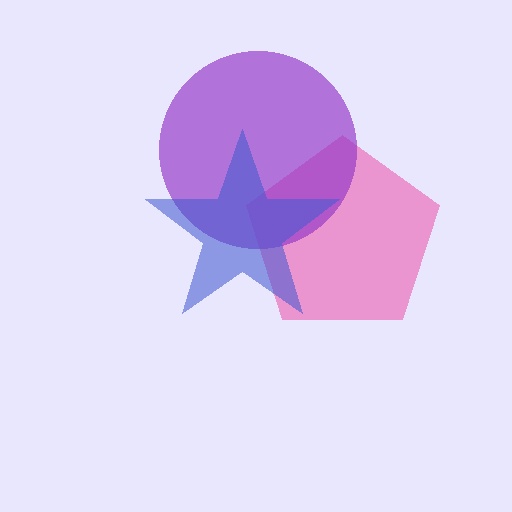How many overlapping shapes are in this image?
There are 3 overlapping shapes in the image.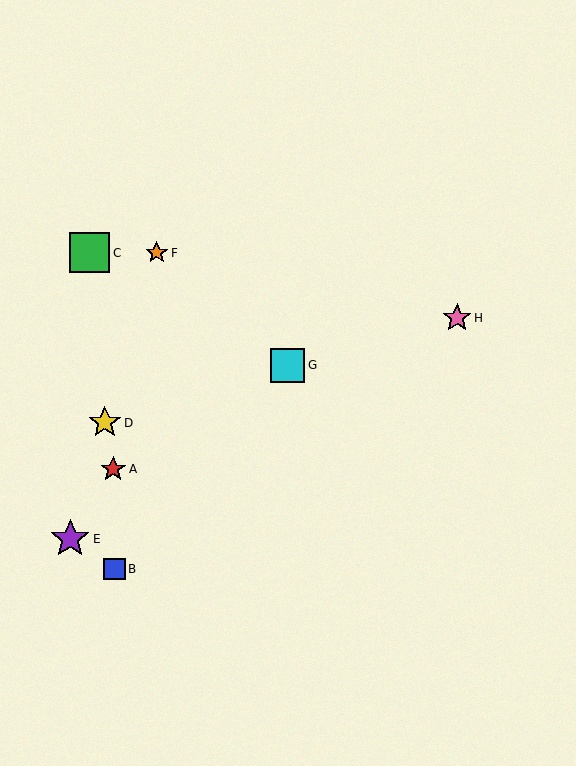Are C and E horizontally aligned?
No, C is at y≈253 and E is at y≈539.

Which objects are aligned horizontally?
Objects C, F are aligned horizontally.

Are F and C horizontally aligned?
Yes, both are at y≈253.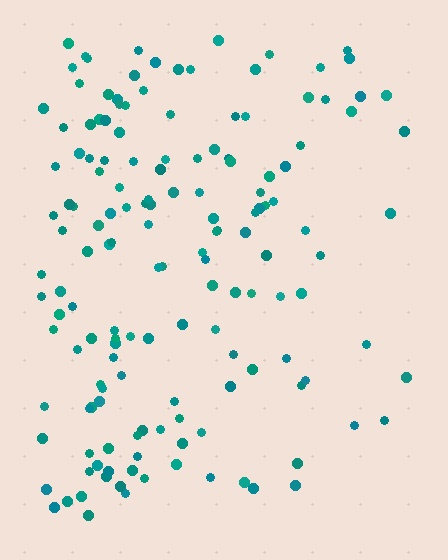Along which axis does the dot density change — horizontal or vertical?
Horizontal.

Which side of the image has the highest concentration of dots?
The left.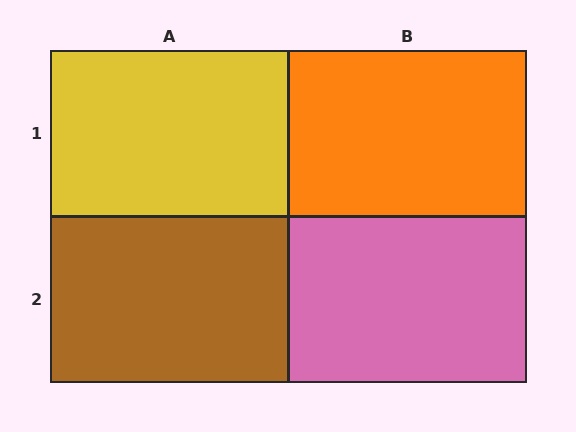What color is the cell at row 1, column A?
Yellow.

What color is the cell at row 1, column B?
Orange.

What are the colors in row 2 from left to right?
Brown, pink.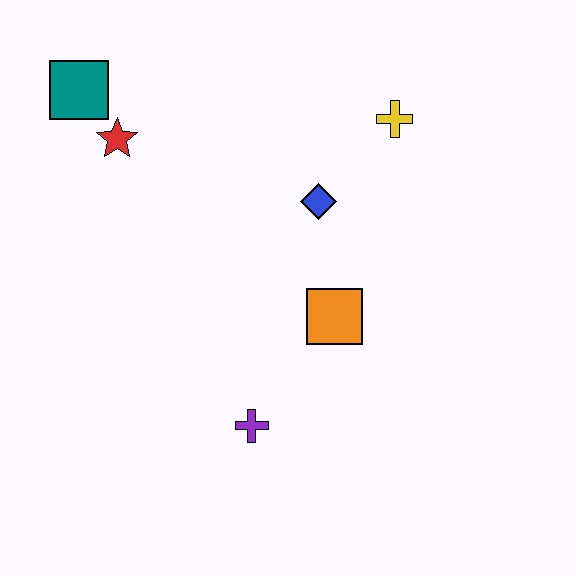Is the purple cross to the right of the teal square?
Yes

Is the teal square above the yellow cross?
Yes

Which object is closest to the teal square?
The red star is closest to the teal square.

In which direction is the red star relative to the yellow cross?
The red star is to the left of the yellow cross.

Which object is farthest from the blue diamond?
The teal square is farthest from the blue diamond.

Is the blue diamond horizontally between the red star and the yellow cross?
Yes